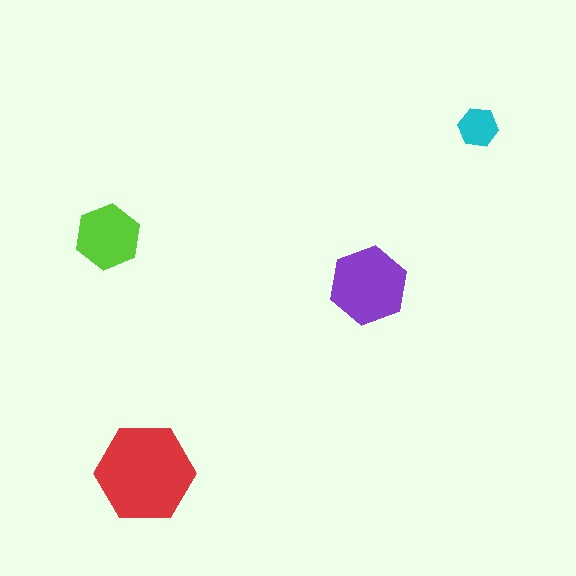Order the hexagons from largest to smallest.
the red one, the purple one, the lime one, the cyan one.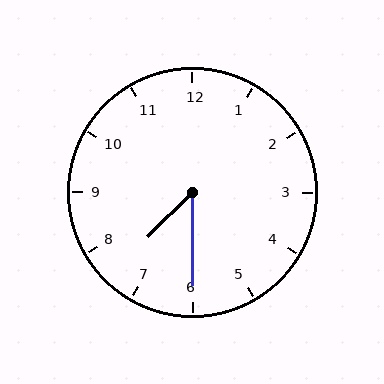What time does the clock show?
7:30.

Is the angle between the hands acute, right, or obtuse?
It is acute.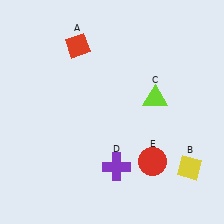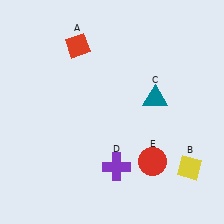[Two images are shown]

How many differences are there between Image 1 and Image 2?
There is 1 difference between the two images.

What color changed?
The triangle (C) changed from lime in Image 1 to teal in Image 2.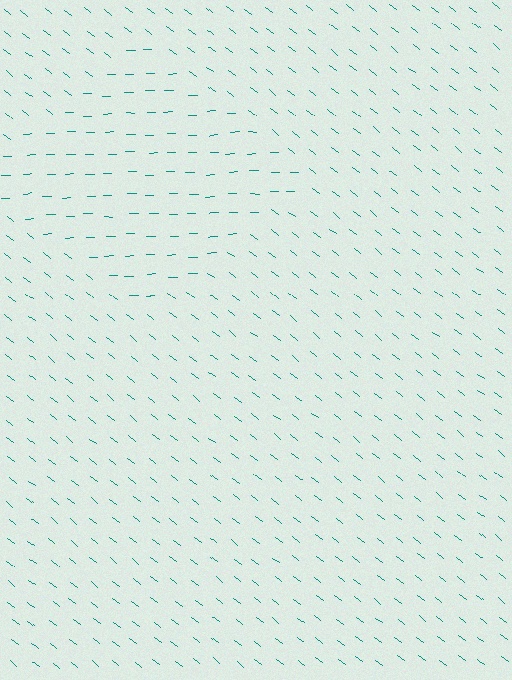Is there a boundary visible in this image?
Yes, there is a texture boundary formed by a change in line orientation.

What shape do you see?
I see a diamond.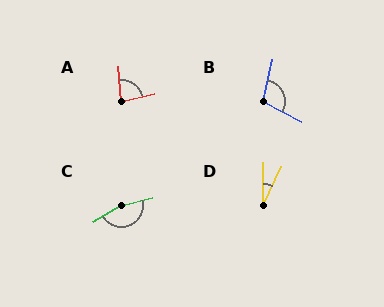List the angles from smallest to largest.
D (25°), A (80°), B (105°), C (163°).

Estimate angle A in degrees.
Approximately 80 degrees.